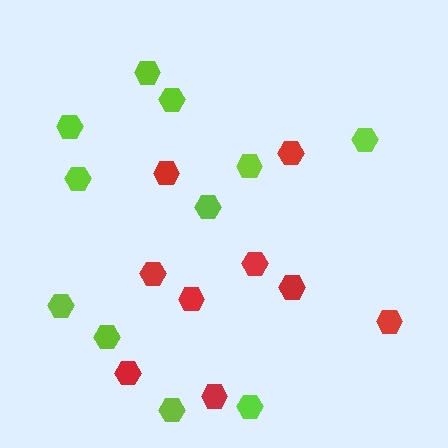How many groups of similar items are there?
There are 2 groups: one group of lime hexagons (11) and one group of red hexagons (9).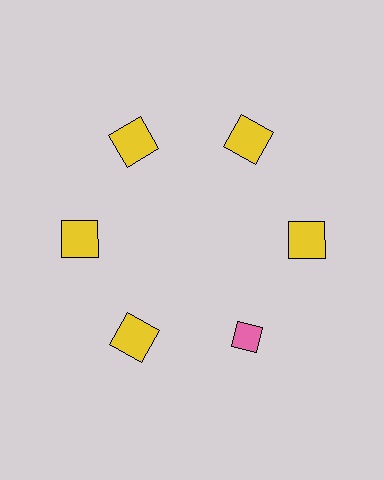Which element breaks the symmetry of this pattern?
The pink diamond at roughly the 5 o'clock position breaks the symmetry. All other shapes are yellow squares.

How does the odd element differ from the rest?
It differs in both color (pink instead of yellow) and shape (diamond instead of square).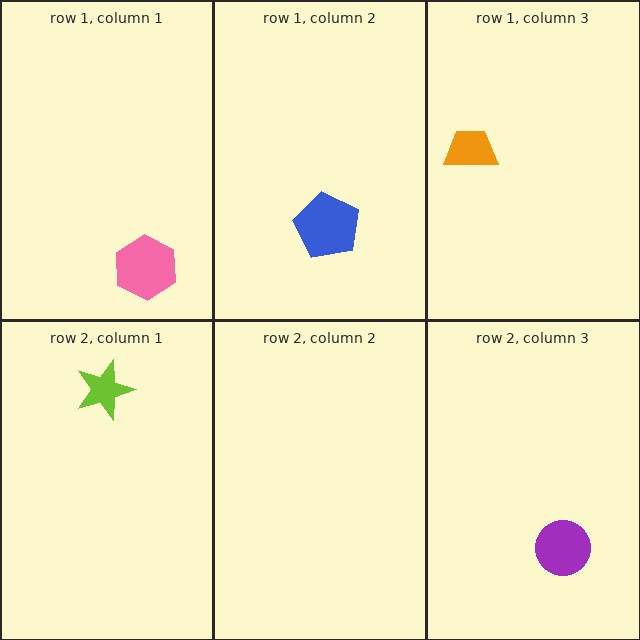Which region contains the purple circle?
The row 2, column 3 region.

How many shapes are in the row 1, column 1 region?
1.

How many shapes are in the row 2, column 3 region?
1.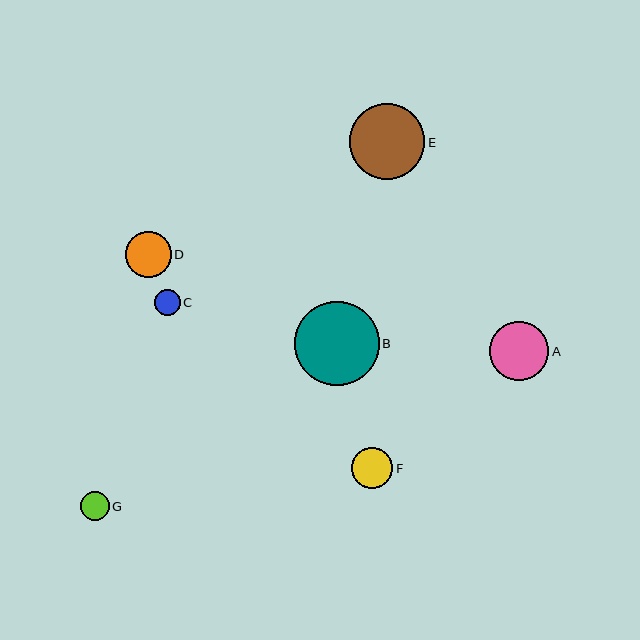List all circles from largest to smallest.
From largest to smallest: B, E, A, D, F, G, C.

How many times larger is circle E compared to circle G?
Circle E is approximately 2.7 times the size of circle G.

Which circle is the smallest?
Circle C is the smallest with a size of approximately 26 pixels.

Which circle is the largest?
Circle B is the largest with a size of approximately 85 pixels.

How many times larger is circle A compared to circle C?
Circle A is approximately 2.2 times the size of circle C.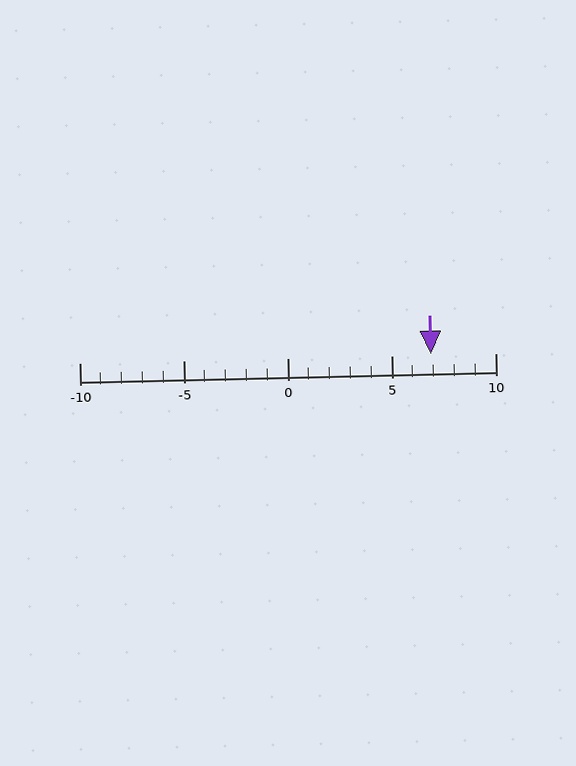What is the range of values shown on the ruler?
The ruler shows values from -10 to 10.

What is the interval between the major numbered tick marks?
The major tick marks are spaced 5 units apart.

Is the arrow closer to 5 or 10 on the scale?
The arrow is closer to 5.